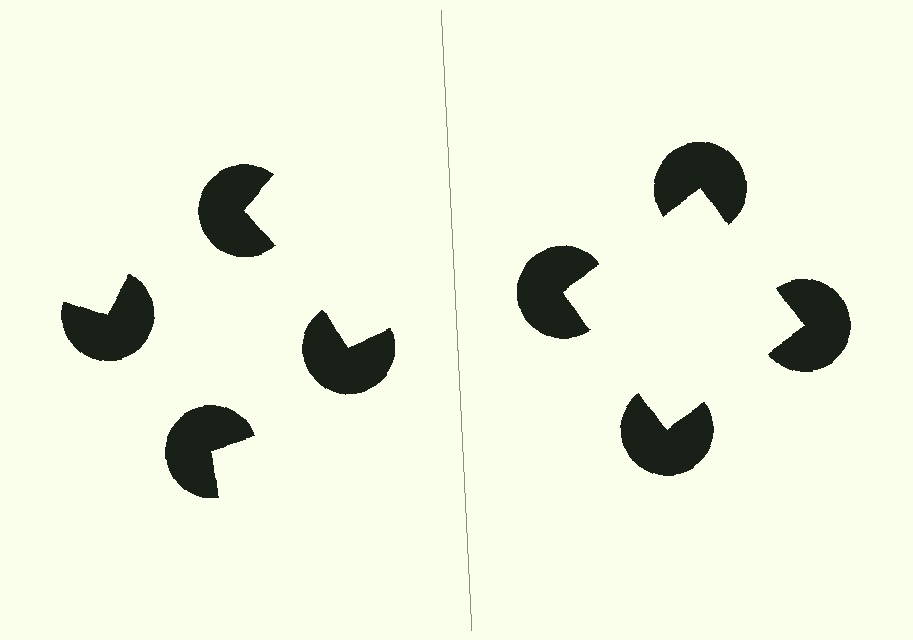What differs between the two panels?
The pac-man discs are positioned identically on both sides; only the wedge orientations differ. On the right they align to a square; on the left they are misaligned.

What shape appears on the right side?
An illusory square.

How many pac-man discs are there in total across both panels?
8 — 4 on each side.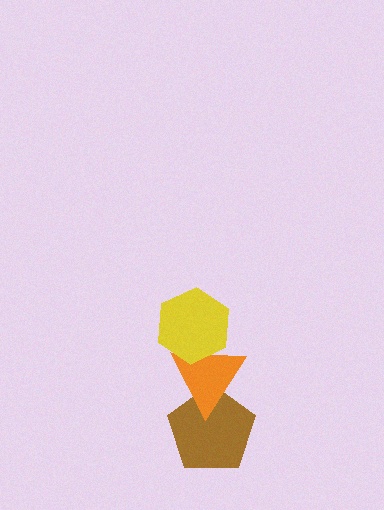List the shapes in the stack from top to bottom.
From top to bottom: the yellow hexagon, the orange triangle, the brown pentagon.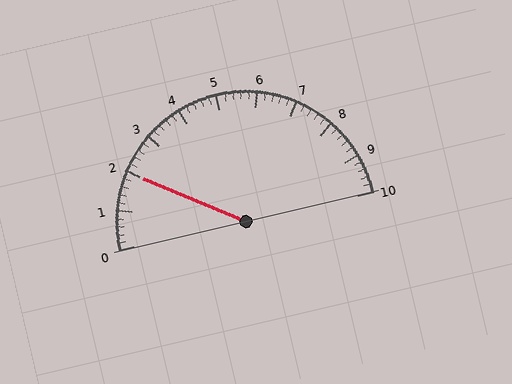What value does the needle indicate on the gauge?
The needle indicates approximately 2.0.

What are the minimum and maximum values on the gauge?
The gauge ranges from 0 to 10.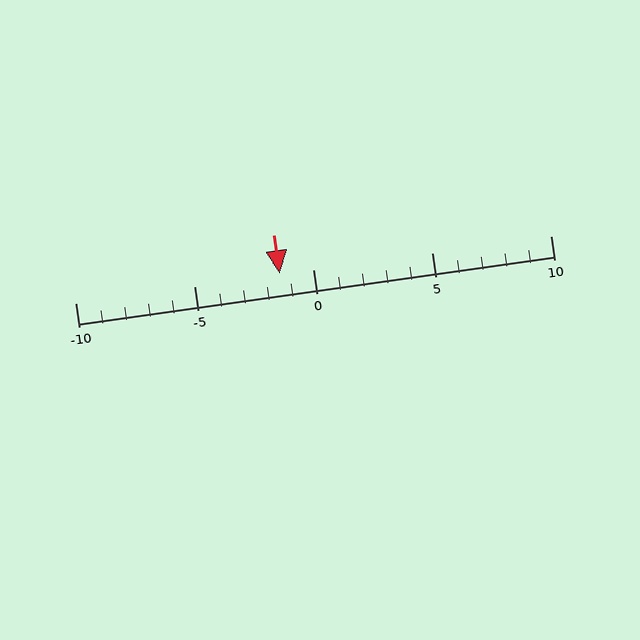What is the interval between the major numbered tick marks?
The major tick marks are spaced 5 units apart.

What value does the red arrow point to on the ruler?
The red arrow points to approximately -1.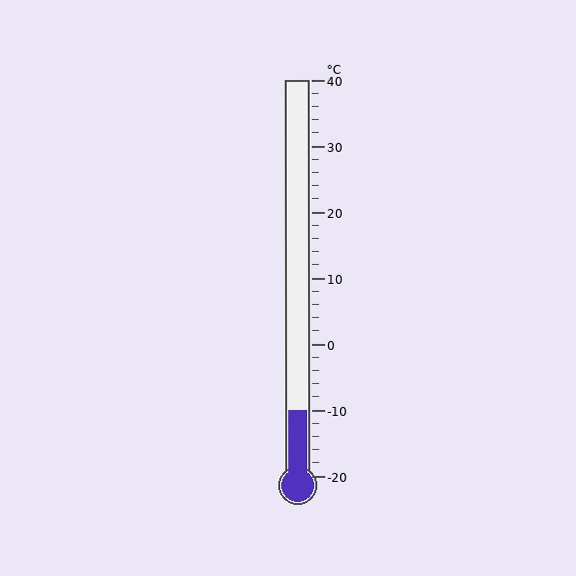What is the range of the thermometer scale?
The thermometer scale ranges from -20°C to 40°C.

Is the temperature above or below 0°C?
The temperature is below 0°C.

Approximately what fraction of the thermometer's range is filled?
The thermometer is filled to approximately 15% of its range.